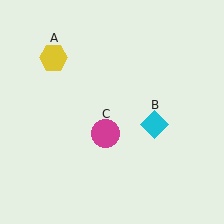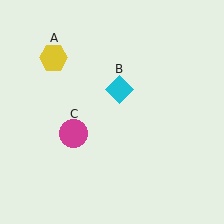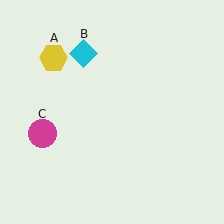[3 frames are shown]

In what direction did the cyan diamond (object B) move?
The cyan diamond (object B) moved up and to the left.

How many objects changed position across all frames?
2 objects changed position: cyan diamond (object B), magenta circle (object C).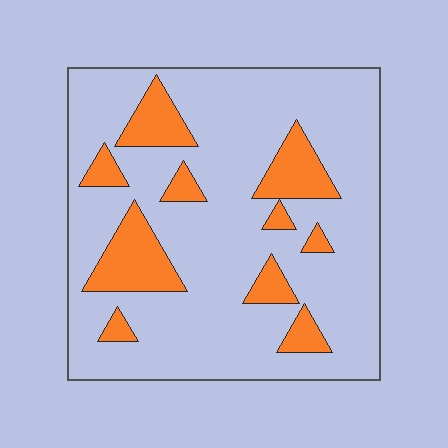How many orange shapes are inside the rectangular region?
10.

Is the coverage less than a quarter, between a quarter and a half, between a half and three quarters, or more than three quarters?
Less than a quarter.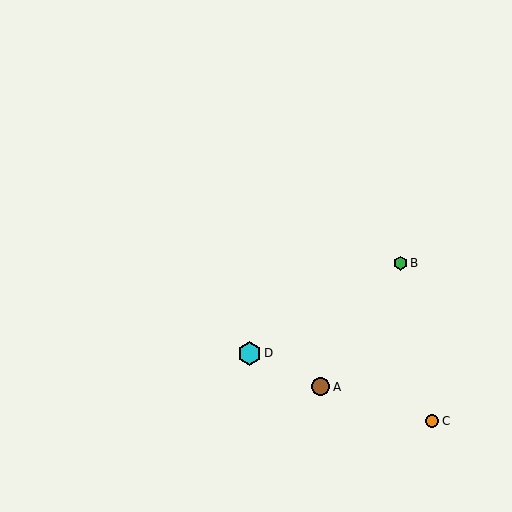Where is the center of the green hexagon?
The center of the green hexagon is at (400, 263).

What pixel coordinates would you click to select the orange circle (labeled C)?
Click at (432, 421) to select the orange circle C.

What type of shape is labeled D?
Shape D is a cyan hexagon.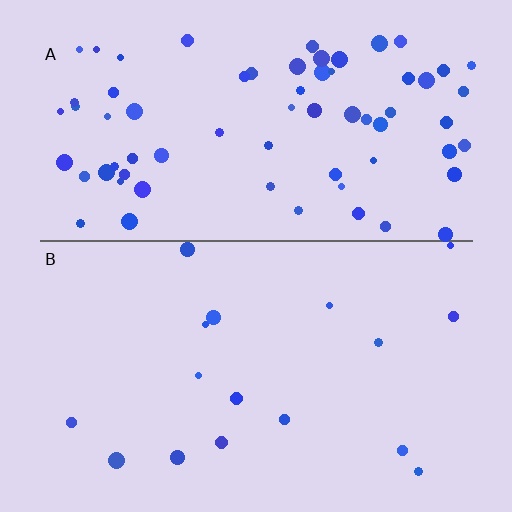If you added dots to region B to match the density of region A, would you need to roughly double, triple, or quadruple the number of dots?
Approximately quadruple.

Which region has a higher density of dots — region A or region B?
A (the top).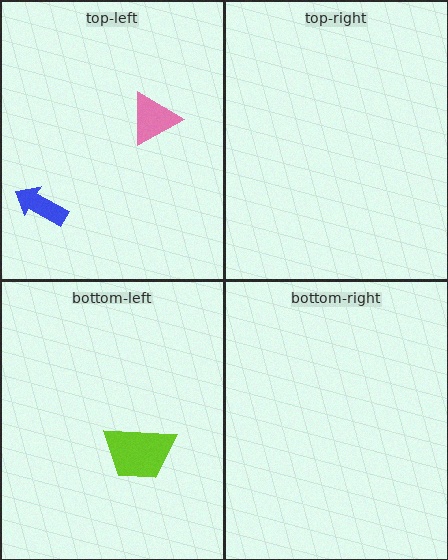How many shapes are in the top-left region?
2.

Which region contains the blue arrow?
The top-left region.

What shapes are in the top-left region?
The blue arrow, the pink triangle.